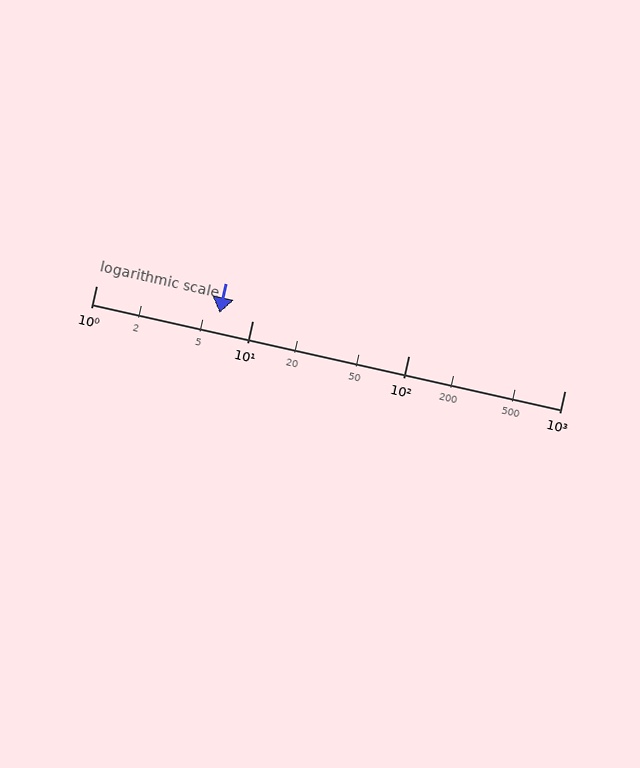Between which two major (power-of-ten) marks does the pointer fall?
The pointer is between 1 and 10.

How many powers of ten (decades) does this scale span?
The scale spans 3 decades, from 1 to 1000.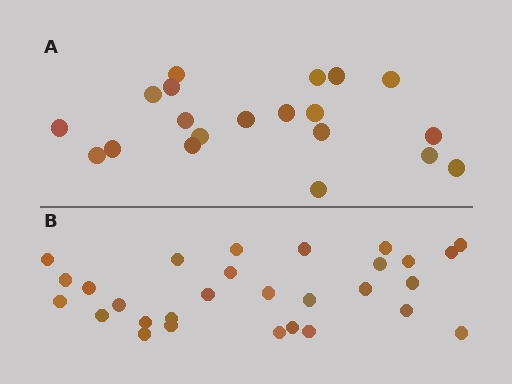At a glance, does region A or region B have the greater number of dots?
Region B (the bottom region) has more dots.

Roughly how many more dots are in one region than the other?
Region B has roughly 8 or so more dots than region A.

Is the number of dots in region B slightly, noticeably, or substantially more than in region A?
Region B has substantially more. The ratio is roughly 1.4 to 1.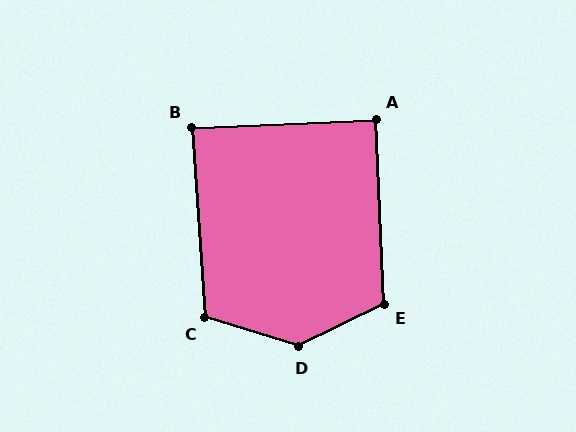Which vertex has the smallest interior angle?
B, at approximately 88 degrees.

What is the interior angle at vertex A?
Approximately 90 degrees (approximately right).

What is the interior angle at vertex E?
Approximately 114 degrees (obtuse).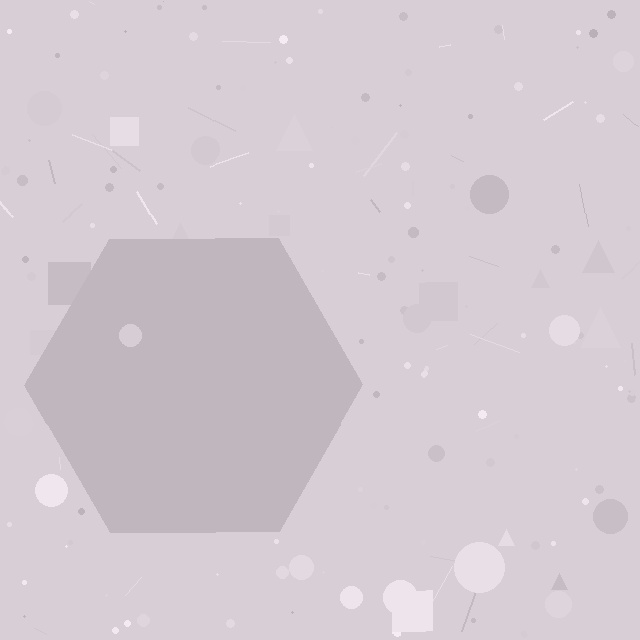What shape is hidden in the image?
A hexagon is hidden in the image.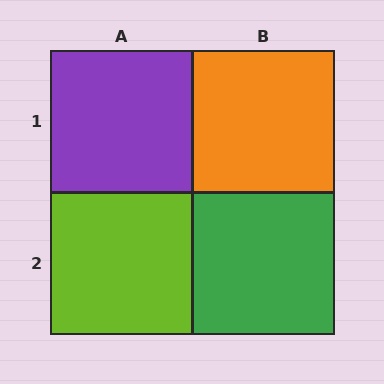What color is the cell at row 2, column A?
Lime.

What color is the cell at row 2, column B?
Green.